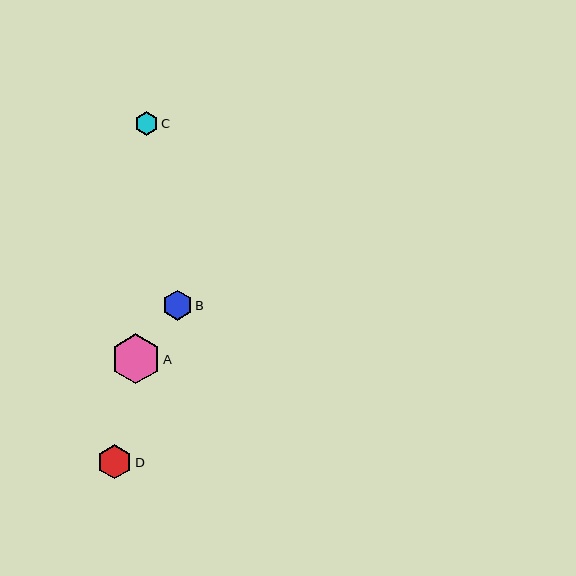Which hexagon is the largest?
Hexagon A is the largest with a size of approximately 50 pixels.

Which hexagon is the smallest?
Hexagon C is the smallest with a size of approximately 23 pixels.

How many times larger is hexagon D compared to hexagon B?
Hexagon D is approximately 1.2 times the size of hexagon B.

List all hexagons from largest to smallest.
From largest to smallest: A, D, B, C.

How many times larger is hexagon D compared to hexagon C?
Hexagon D is approximately 1.5 times the size of hexagon C.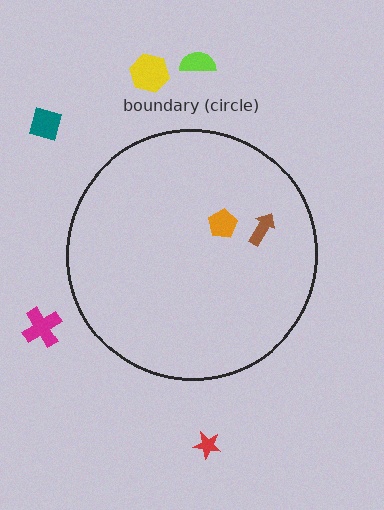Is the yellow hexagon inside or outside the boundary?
Outside.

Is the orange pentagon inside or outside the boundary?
Inside.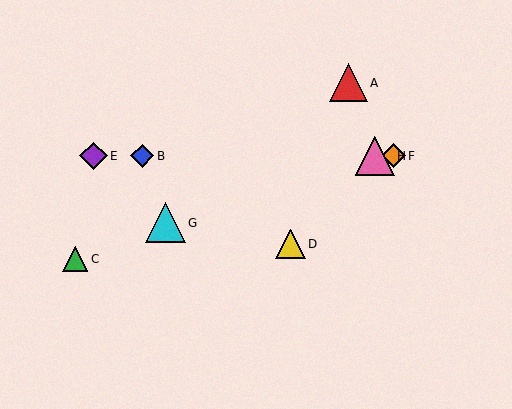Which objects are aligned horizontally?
Objects B, E, F, H are aligned horizontally.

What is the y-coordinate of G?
Object G is at y≈223.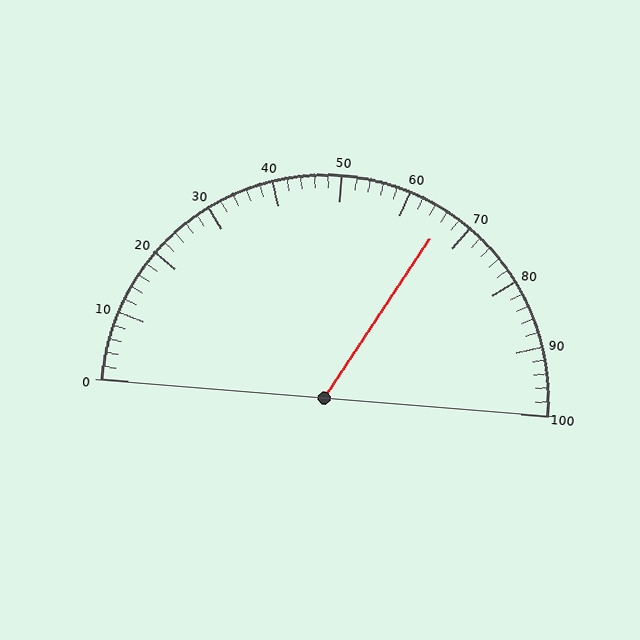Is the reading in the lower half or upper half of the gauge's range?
The reading is in the upper half of the range (0 to 100).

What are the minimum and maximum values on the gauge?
The gauge ranges from 0 to 100.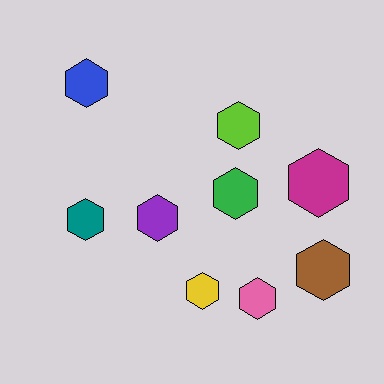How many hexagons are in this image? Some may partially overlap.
There are 9 hexagons.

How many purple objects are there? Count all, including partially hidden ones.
There is 1 purple object.